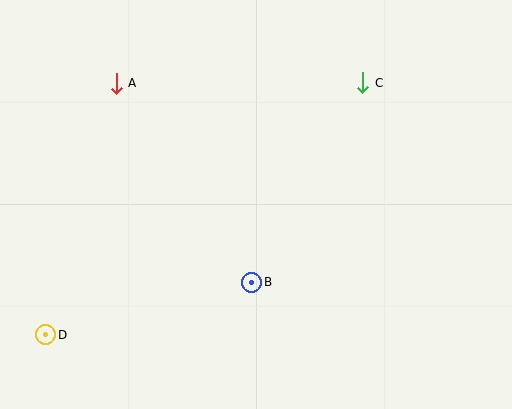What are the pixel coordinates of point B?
Point B is at (252, 282).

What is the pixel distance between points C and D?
The distance between C and D is 405 pixels.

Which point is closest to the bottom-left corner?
Point D is closest to the bottom-left corner.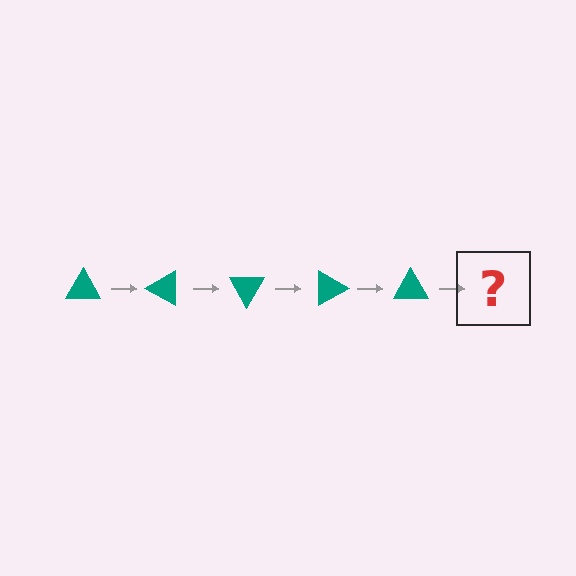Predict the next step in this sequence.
The next step is a teal triangle rotated 150 degrees.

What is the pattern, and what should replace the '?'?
The pattern is that the triangle rotates 30 degrees each step. The '?' should be a teal triangle rotated 150 degrees.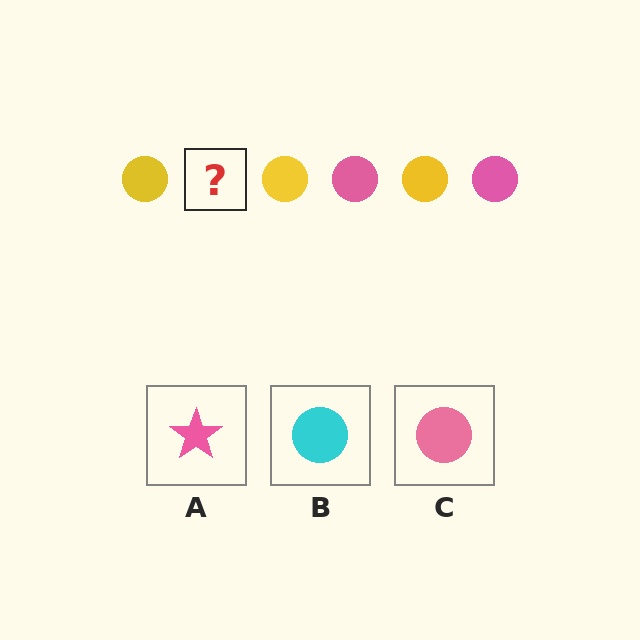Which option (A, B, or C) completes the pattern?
C.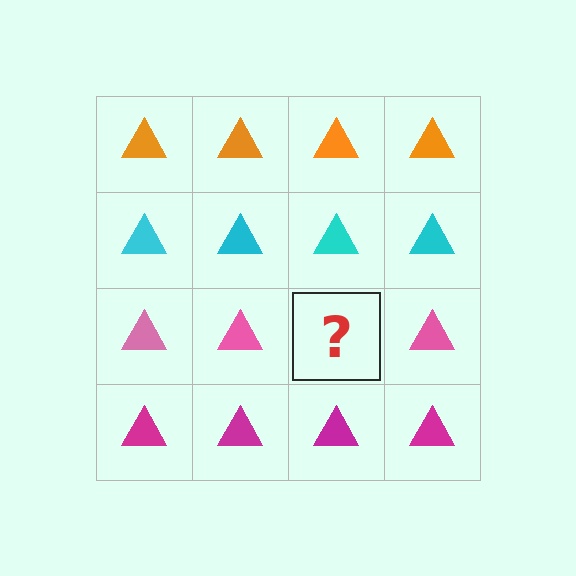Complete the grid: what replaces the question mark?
The question mark should be replaced with a pink triangle.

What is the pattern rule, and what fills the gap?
The rule is that each row has a consistent color. The gap should be filled with a pink triangle.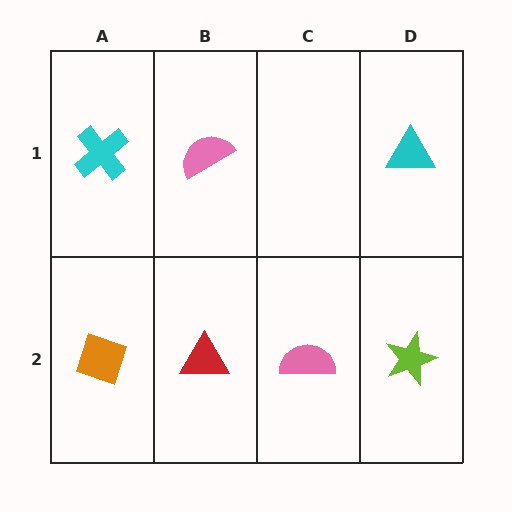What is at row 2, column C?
A pink semicircle.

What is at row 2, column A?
An orange diamond.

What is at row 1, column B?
A pink semicircle.